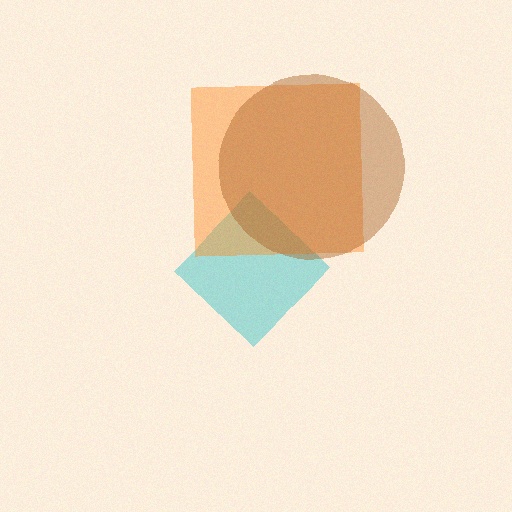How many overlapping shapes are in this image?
There are 3 overlapping shapes in the image.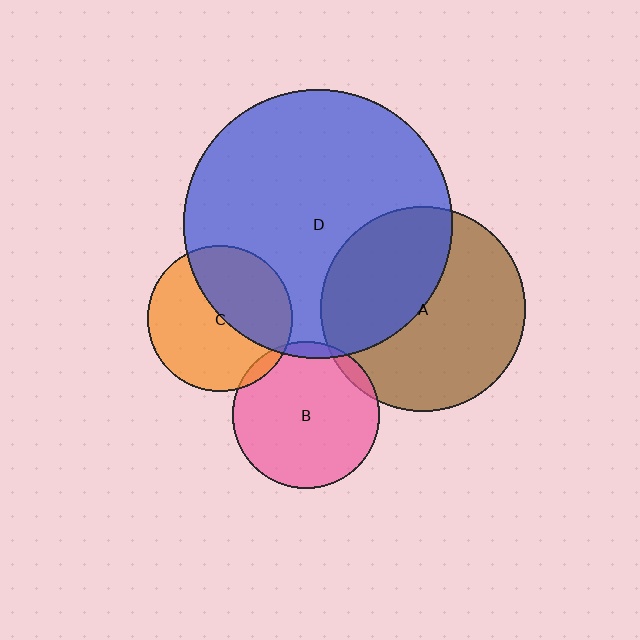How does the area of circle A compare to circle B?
Approximately 1.9 times.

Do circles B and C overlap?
Yes.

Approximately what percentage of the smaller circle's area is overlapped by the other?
Approximately 5%.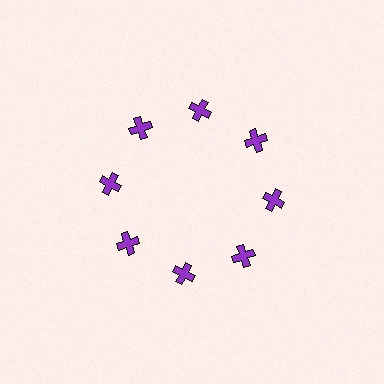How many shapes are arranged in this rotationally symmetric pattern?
There are 8 shapes, arranged in 8 groups of 1.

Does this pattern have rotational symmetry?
Yes, this pattern has 8-fold rotational symmetry. It looks the same after rotating 45 degrees around the center.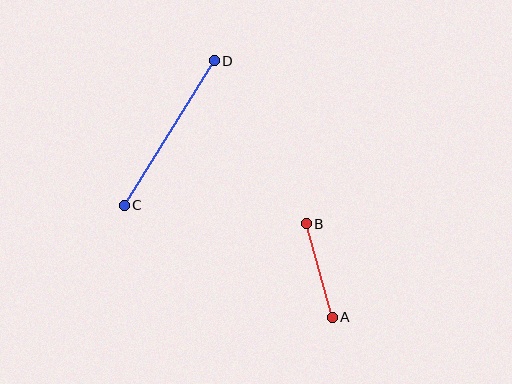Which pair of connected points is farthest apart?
Points C and D are farthest apart.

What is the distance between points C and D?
The distance is approximately 170 pixels.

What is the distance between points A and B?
The distance is approximately 98 pixels.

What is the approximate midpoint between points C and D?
The midpoint is at approximately (169, 133) pixels.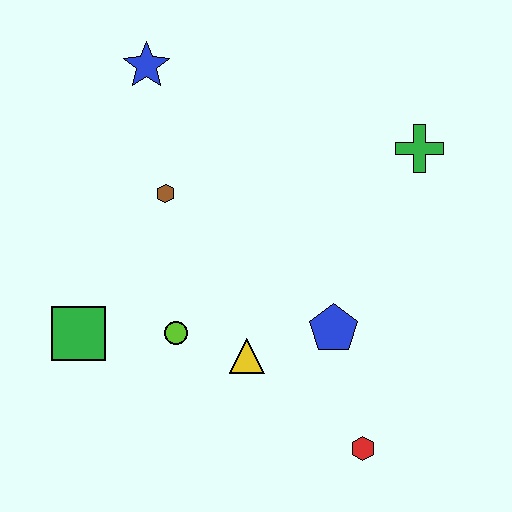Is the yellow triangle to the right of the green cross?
No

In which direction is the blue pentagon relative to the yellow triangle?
The blue pentagon is to the right of the yellow triangle.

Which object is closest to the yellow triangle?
The lime circle is closest to the yellow triangle.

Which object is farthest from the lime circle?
The green cross is farthest from the lime circle.